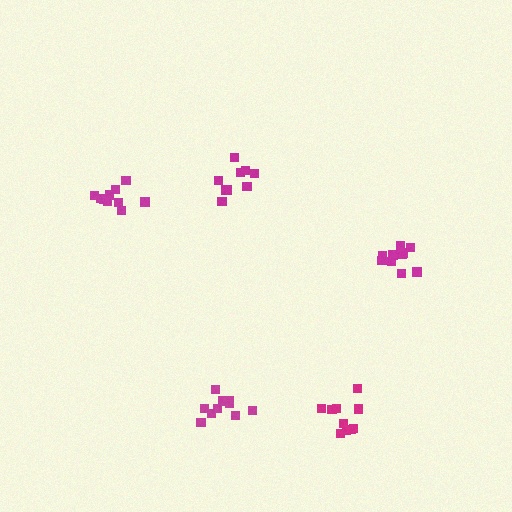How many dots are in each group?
Group 1: 9 dots, Group 2: 11 dots, Group 3: 10 dots, Group 4: 11 dots, Group 5: 10 dots (51 total).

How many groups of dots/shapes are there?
There are 5 groups.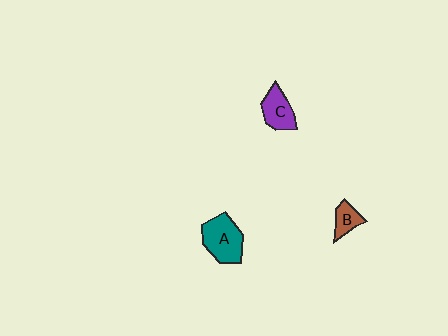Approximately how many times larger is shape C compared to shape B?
Approximately 1.5 times.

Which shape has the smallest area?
Shape B (brown).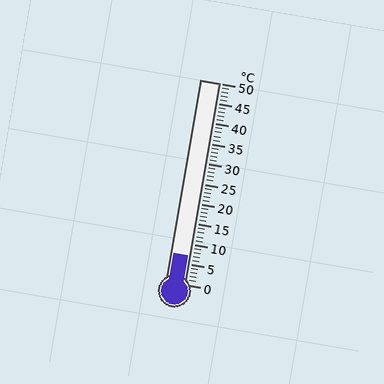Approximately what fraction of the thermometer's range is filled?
The thermometer is filled to approximately 15% of its range.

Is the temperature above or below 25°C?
The temperature is below 25°C.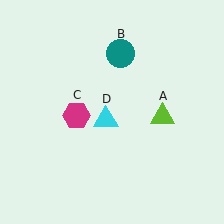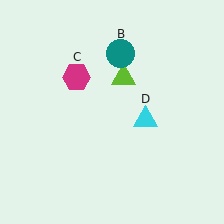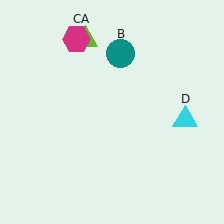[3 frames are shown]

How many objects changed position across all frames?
3 objects changed position: lime triangle (object A), magenta hexagon (object C), cyan triangle (object D).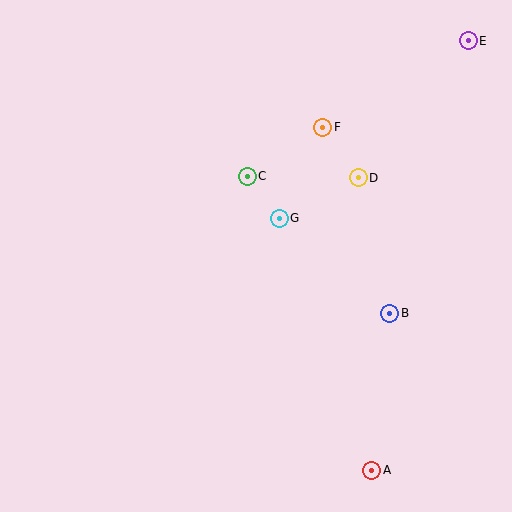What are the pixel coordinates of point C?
Point C is at (247, 176).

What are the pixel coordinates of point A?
Point A is at (372, 470).